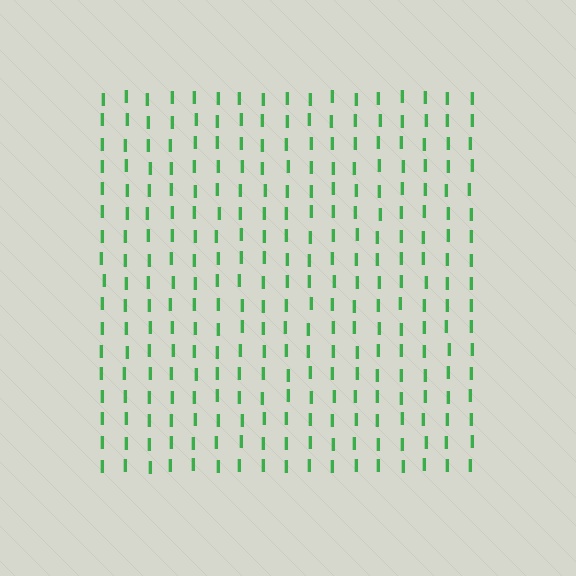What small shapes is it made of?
It is made of small letter I's.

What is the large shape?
The large shape is a square.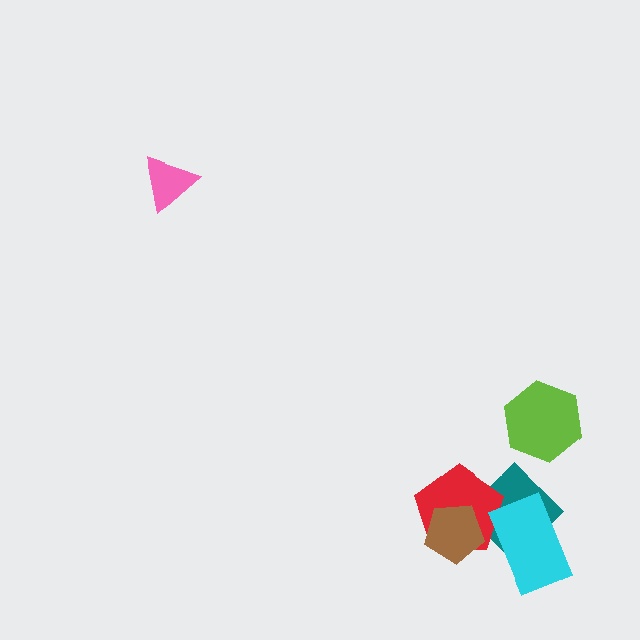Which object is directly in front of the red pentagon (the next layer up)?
The brown pentagon is directly in front of the red pentagon.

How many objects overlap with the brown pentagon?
2 objects overlap with the brown pentagon.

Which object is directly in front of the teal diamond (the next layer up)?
The red pentagon is directly in front of the teal diamond.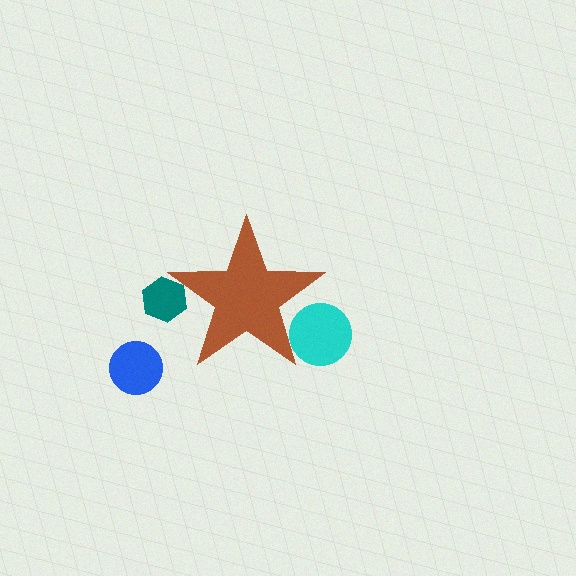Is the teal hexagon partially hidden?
Yes, the teal hexagon is partially hidden behind the brown star.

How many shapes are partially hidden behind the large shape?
2 shapes are partially hidden.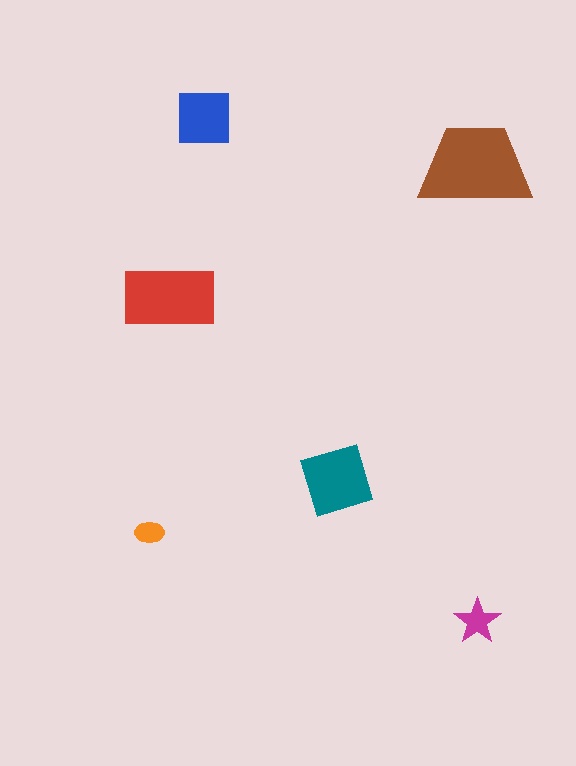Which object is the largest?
The brown trapezoid.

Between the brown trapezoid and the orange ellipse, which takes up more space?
The brown trapezoid.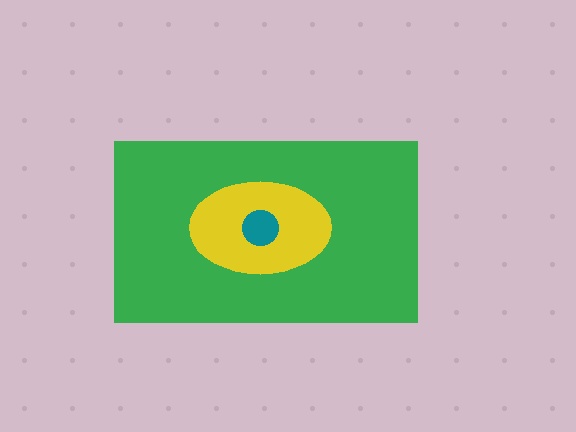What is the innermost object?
The teal circle.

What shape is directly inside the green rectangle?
The yellow ellipse.